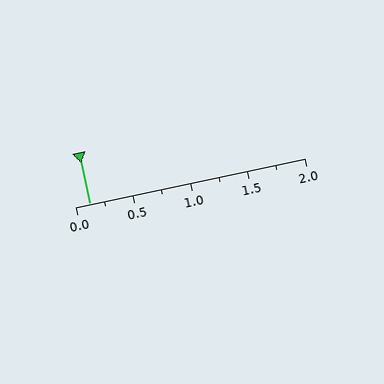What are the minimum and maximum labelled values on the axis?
The axis runs from 0.0 to 2.0.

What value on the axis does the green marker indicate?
The marker indicates approximately 0.12.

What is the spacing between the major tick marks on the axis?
The major ticks are spaced 0.5 apart.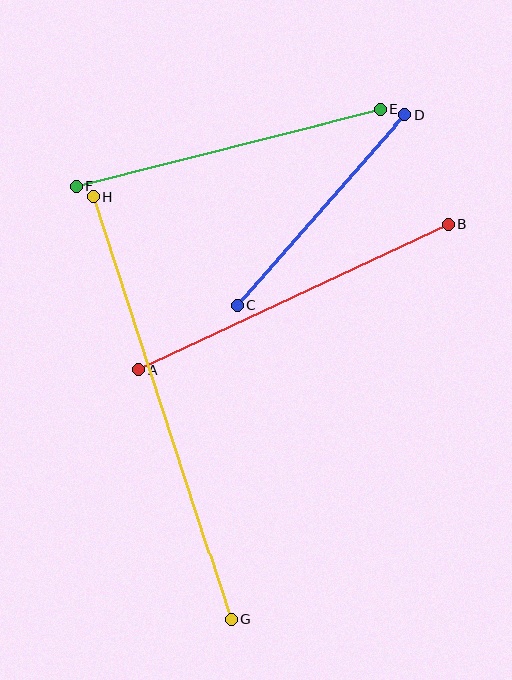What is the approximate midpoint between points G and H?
The midpoint is at approximately (162, 408) pixels.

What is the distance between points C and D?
The distance is approximately 255 pixels.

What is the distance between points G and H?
The distance is approximately 444 pixels.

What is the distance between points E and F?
The distance is approximately 314 pixels.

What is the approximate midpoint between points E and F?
The midpoint is at approximately (228, 148) pixels.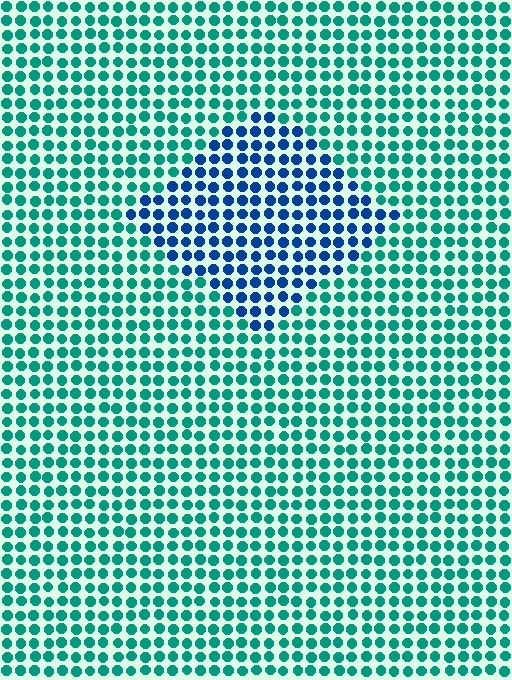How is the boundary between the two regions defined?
The boundary is defined purely by a slight shift in hue (about 47 degrees). Spacing, size, and orientation are identical on both sides.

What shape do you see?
I see a diamond.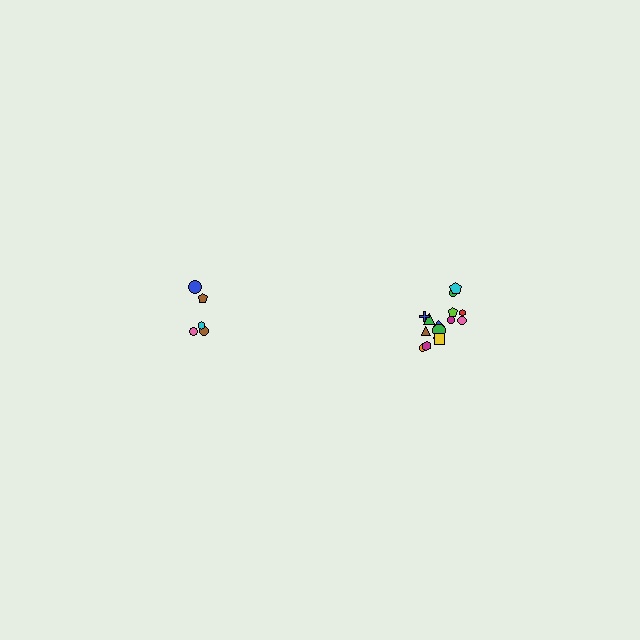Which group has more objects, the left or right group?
The right group.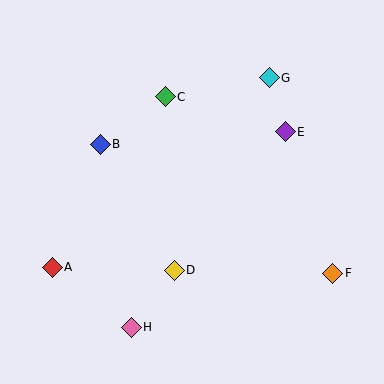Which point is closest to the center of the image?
Point D at (174, 271) is closest to the center.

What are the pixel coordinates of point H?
Point H is at (131, 327).